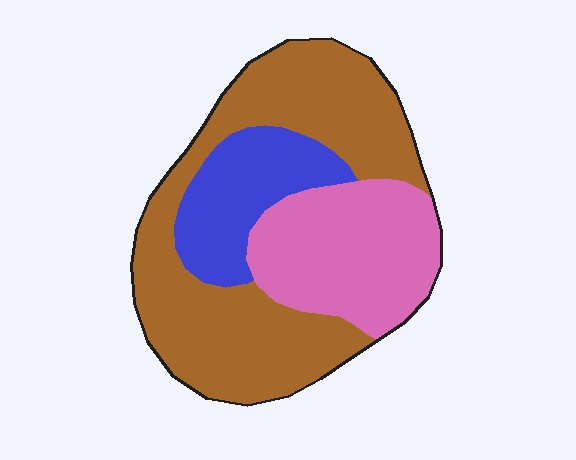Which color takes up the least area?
Blue, at roughly 20%.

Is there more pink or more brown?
Brown.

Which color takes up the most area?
Brown, at roughly 55%.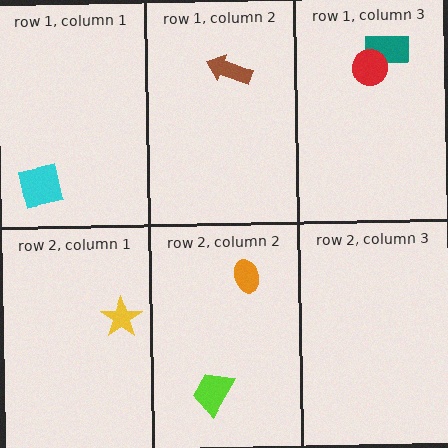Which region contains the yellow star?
The row 2, column 1 region.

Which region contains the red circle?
The row 1, column 3 region.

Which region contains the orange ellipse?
The row 2, column 2 region.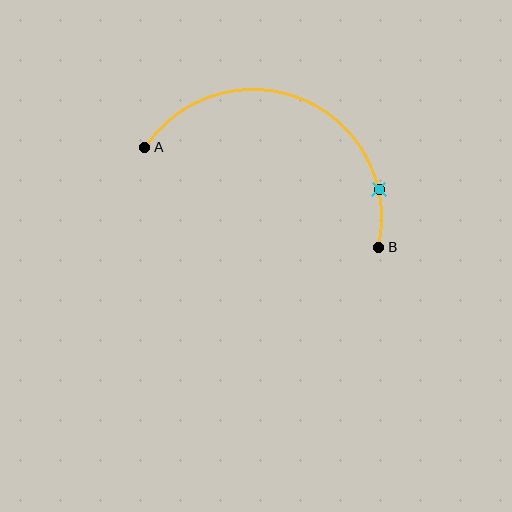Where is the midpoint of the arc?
The arc midpoint is the point on the curve farthest from the straight line joining A and B. It sits above that line.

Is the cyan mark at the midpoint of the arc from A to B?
No. The cyan mark lies on the arc but is closer to endpoint B. The arc midpoint would be at the point on the curve equidistant along the arc from both A and B.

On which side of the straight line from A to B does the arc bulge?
The arc bulges above the straight line connecting A and B.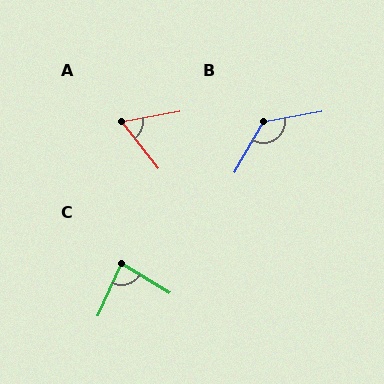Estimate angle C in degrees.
Approximately 83 degrees.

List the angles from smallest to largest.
A (62°), C (83°), B (130°).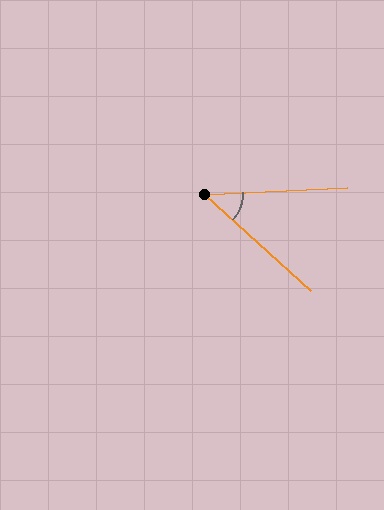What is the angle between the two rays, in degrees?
Approximately 45 degrees.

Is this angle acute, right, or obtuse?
It is acute.